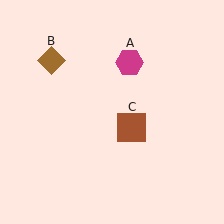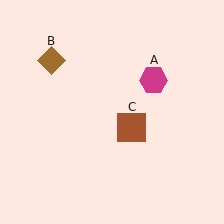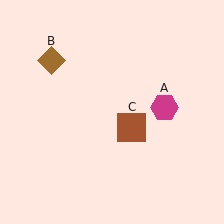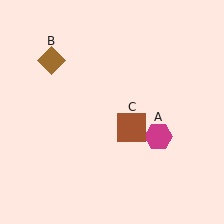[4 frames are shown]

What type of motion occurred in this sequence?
The magenta hexagon (object A) rotated clockwise around the center of the scene.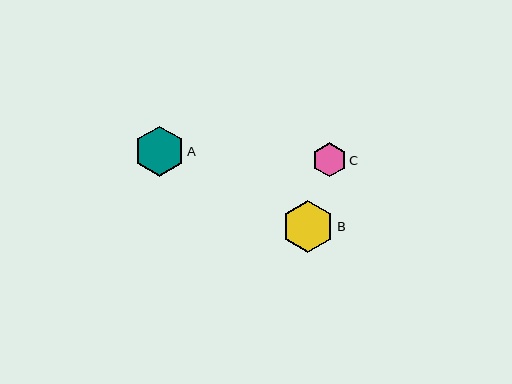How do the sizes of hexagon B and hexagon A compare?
Hexagon B and hexagon A are approximately the same size.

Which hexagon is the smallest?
Hexagon C is the smallest with a size of approximately 34 pixels.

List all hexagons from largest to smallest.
From largest to smallest: B, A, C.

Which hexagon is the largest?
Hexagon B is the largest with a size of approximately 53 pixels.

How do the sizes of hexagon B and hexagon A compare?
Hexagon B and hexagon A are approximately the same size.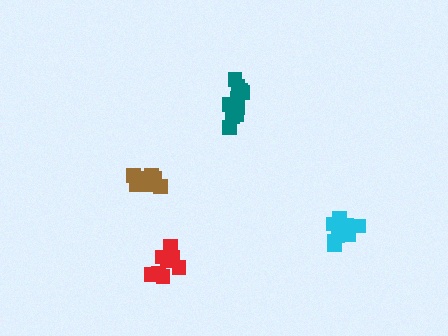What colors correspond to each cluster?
The clusters are colored: cyan, brown, red, teal.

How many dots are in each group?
Group 1: 8 dots, Group 2: 9 dots, Group 3: 8 dots, Group 4: 12 dots (37 total).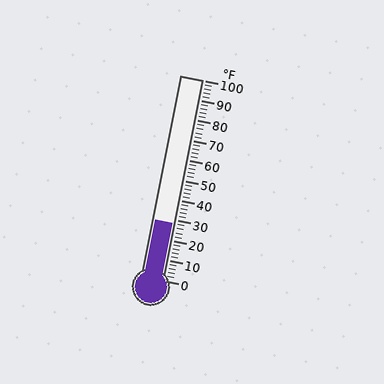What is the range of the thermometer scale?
The thermometer scale ranges from 0°F to 100°F.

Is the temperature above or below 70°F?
The temperature is below 70°F.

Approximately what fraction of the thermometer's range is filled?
The thermometer is filled to approximately 30% of its range.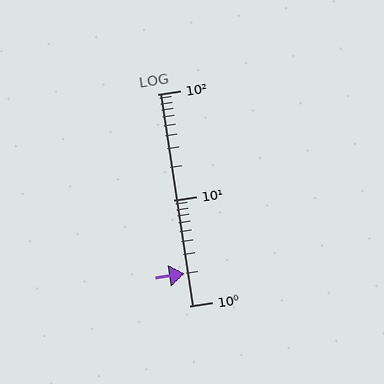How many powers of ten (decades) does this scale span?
The scale spans 2 decades, from 1 to 100.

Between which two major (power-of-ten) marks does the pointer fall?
The pointer is between 1 and 10.